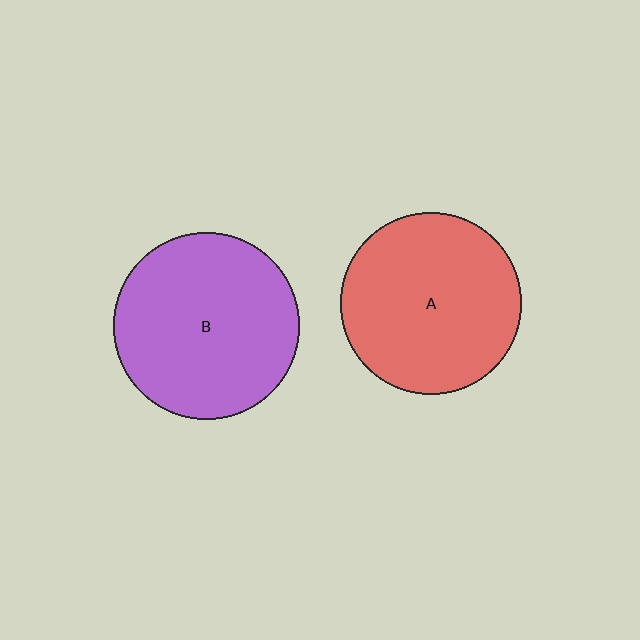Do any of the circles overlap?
No, none of the circles overlap.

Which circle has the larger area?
Circle B (purple).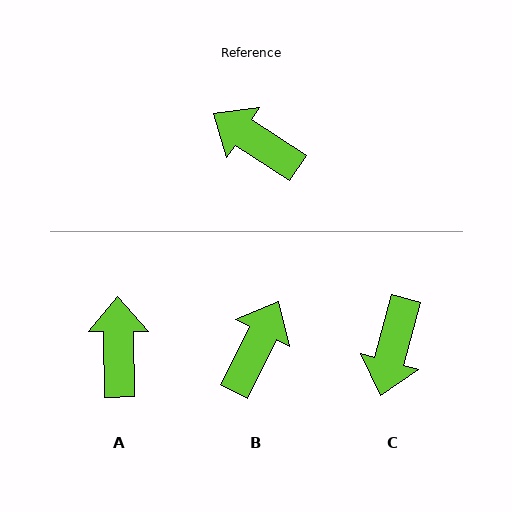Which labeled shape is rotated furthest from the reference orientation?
C, about 108 degrees away.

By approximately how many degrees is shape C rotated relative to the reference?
Approximately 108 degrees counter-clockwise.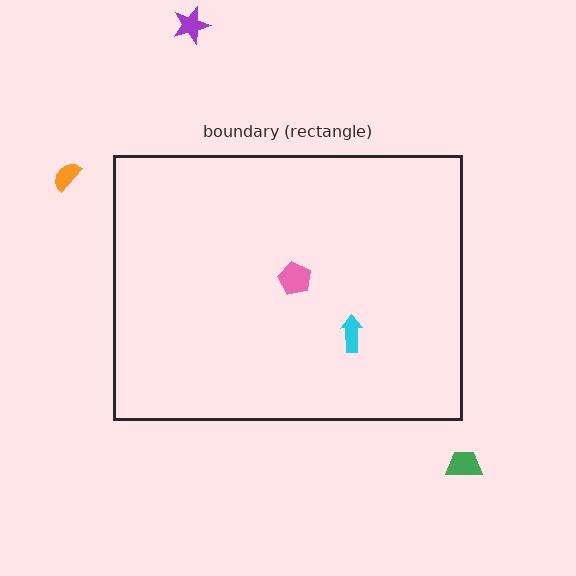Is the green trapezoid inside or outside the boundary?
Outside.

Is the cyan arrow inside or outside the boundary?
Inside.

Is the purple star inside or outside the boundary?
Outside.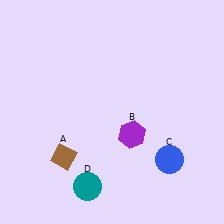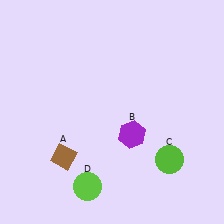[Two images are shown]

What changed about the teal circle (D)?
In Image 1, D is teal. In Image 2, it changed to lime.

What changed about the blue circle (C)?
In Image 1, C is blue. In Image 2, it changed to lime.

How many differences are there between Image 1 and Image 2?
There are 2 differences between the two images.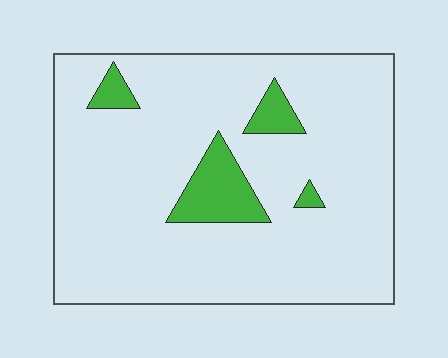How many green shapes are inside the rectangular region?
4.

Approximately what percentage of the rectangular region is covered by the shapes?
Approximately 10%.